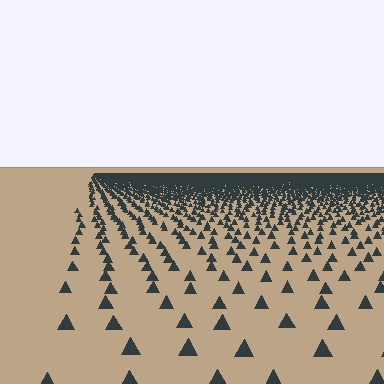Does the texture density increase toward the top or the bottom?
Density increases toward the top.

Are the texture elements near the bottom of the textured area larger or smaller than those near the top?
Larger. Near the bottom, elements are closer to the viewer and appear at a bigger on-screen size.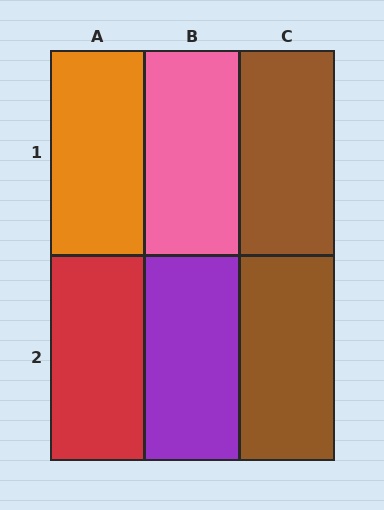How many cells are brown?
2 cells are brown.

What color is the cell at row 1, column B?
Pink.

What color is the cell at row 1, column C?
Brown.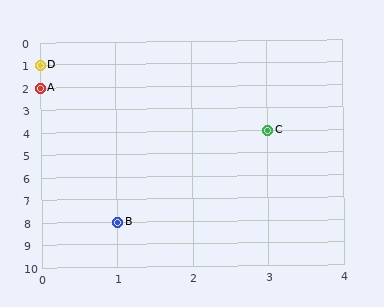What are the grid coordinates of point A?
Point A is at grid coordinates (0, 2).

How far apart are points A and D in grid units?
Points A and D are 1 row apart.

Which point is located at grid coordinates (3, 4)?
Point C is at (3, 4).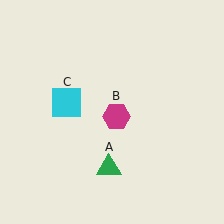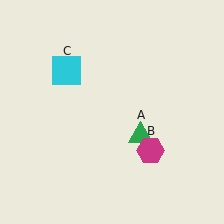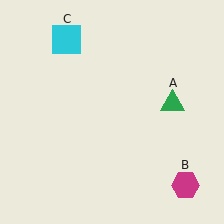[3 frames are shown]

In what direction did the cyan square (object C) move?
The cyan square (object C) moved up.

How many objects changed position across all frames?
3 objects changed position: green triangle (object A), magenta hexagon (object B), cyan square (object C).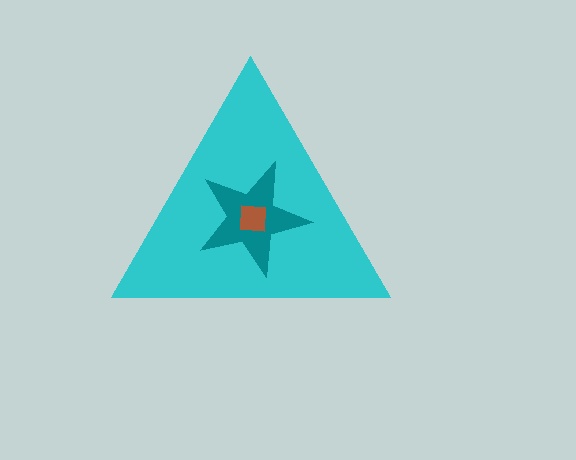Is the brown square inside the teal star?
Yes.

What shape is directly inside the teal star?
The brown square.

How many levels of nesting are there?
3.